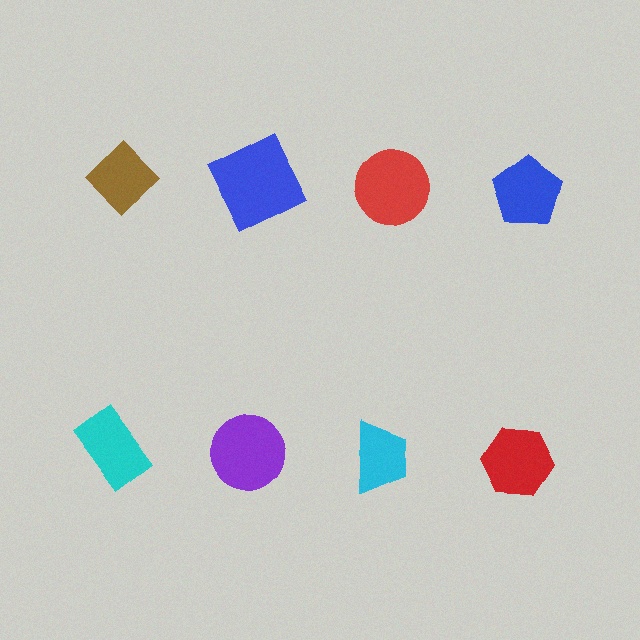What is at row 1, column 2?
A blue square.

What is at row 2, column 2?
A purple circle.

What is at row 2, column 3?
A cyan trapezoid.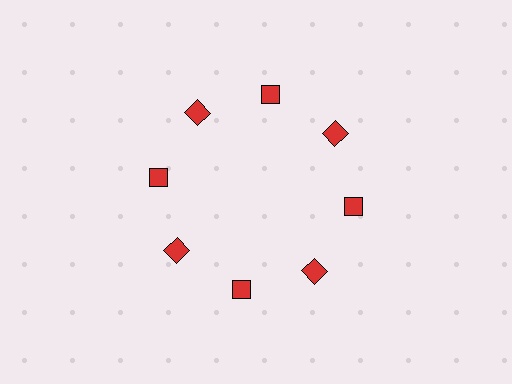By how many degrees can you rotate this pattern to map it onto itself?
The pattern maps onto itself every 45 degrees of rotation.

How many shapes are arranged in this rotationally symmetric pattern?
There are 8 shapes, arranged in 8 groups of 1.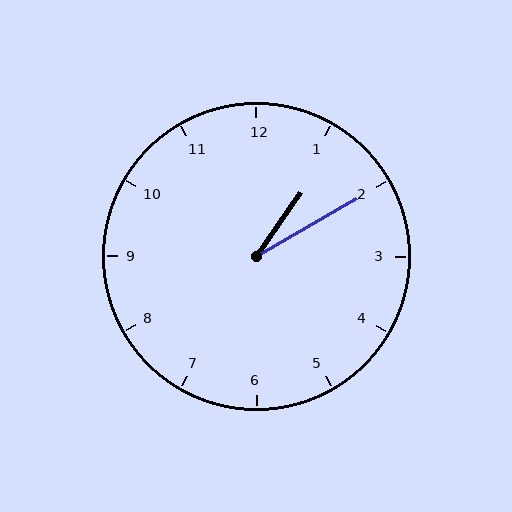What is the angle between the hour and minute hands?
Approximately 25 degrees.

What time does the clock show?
1:10.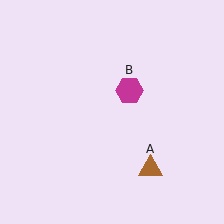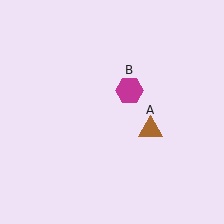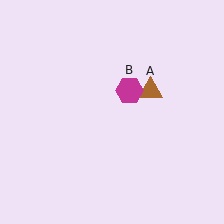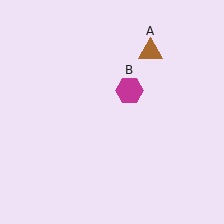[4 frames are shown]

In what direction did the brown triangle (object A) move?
The brown triangle (object A) moved up.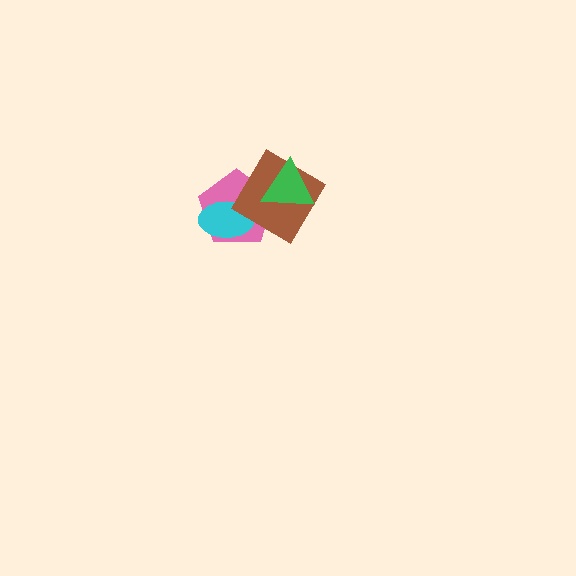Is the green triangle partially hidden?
No, no other shape covers it.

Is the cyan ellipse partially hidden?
Yes, it is partially covered by another shape.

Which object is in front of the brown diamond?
The green triangle is in front of the brown diamond.